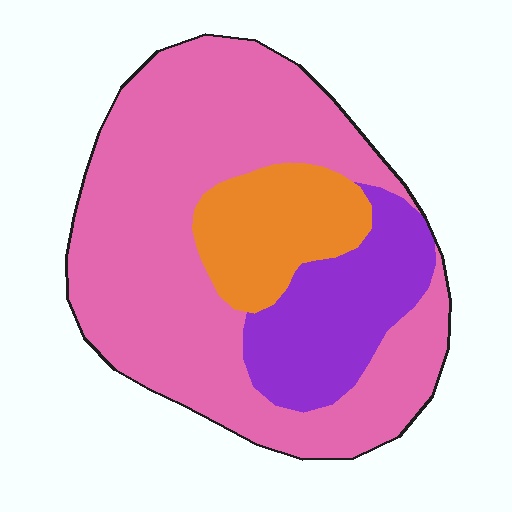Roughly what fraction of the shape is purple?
Purple takes up between a sixth and a third of the shape.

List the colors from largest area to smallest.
From largest to smallest: pink, purple, orange.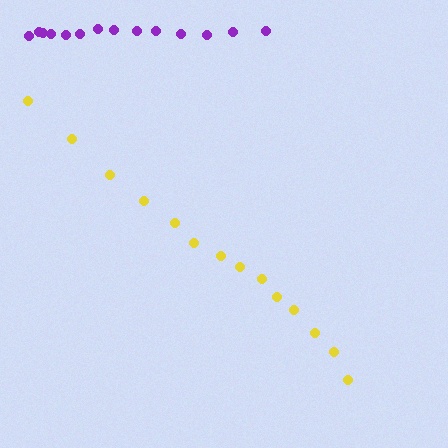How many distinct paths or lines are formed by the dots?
There are 2 distinct paths.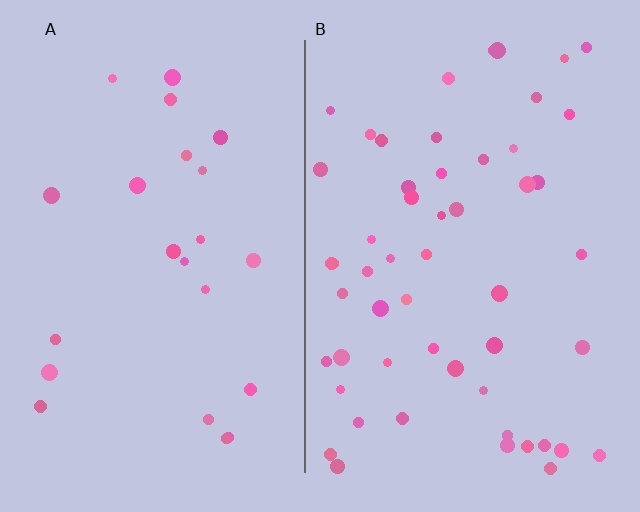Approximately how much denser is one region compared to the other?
Approximately 2.3× — region B over region A.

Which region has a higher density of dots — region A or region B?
B (the right).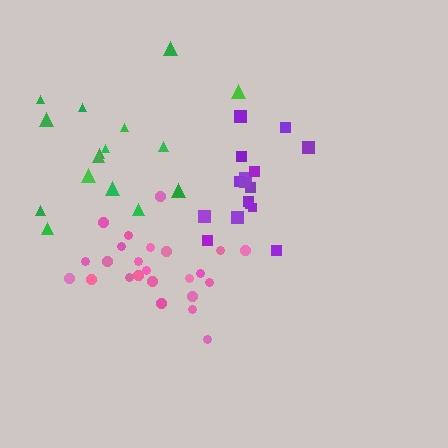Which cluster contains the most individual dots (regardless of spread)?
Pink (24).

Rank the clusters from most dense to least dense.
purple, pink, green.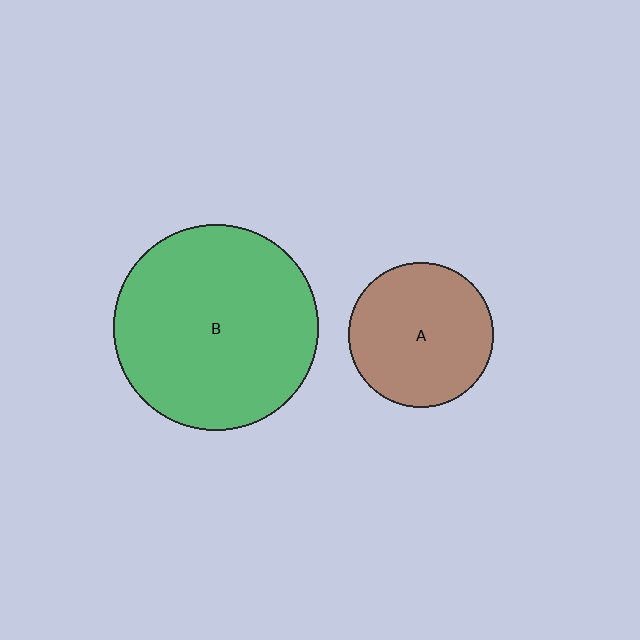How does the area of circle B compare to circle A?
Approximately 2.0 times.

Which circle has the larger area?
Circle B (green).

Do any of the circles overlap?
No, none of the circles overlap.